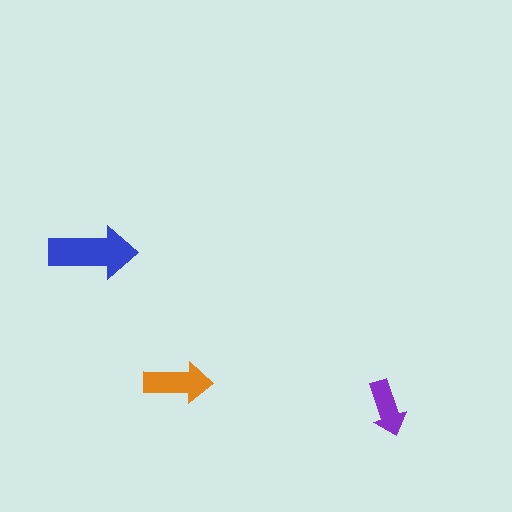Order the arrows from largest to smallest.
the blue one, the orange one, the purple one.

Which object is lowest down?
The purple arrow is bottommost.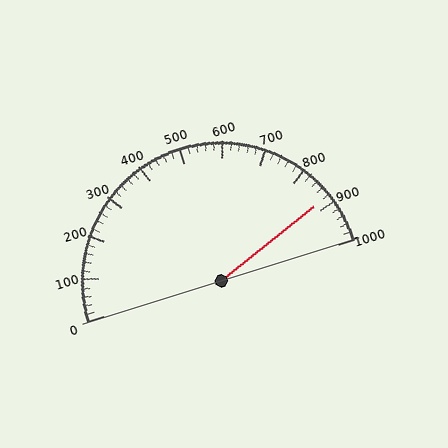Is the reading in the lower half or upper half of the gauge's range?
The reading is in the upper half of the range (0 to 1000).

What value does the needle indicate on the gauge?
The needle indicates approximately 880.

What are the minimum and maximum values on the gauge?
The gauge ranges from 0 to 1000.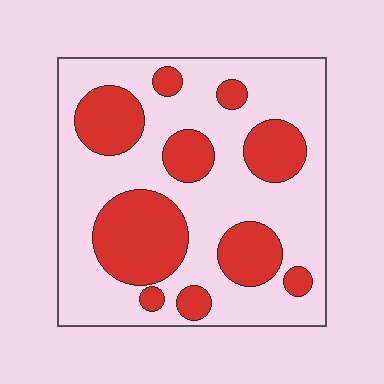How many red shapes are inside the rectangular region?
10.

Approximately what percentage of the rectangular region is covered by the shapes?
Approximately 35%.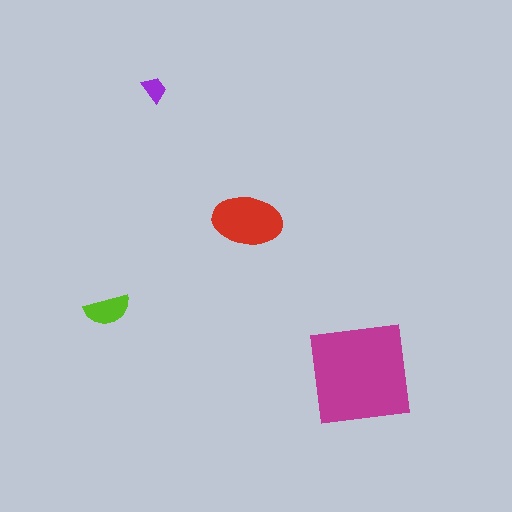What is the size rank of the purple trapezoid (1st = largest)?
4th.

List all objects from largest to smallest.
The magenta square, the red ellipse, the lime semicircle, the purple trapezoid.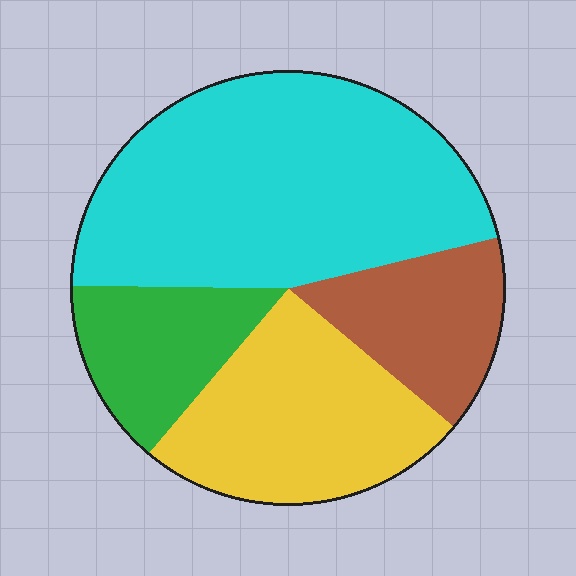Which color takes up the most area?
Cyan, at roughly 45%.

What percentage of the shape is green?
Green takes up about one eighth (1/8) of the shape.